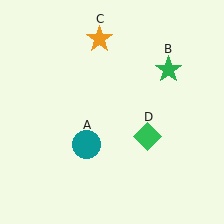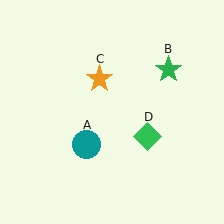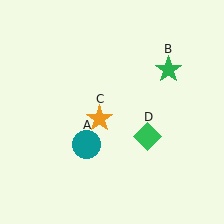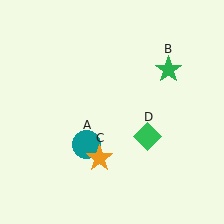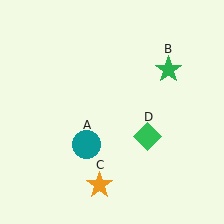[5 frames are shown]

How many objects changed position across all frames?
1 object changed position: orange star (object C).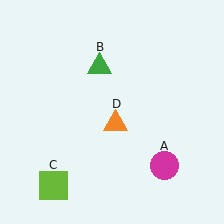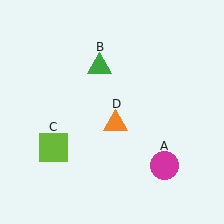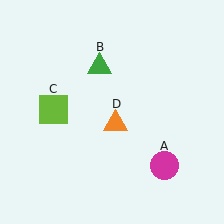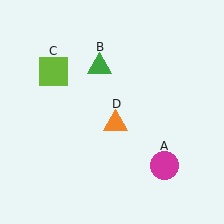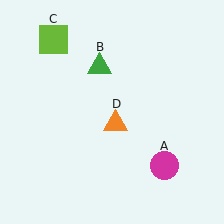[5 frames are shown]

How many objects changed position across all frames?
1 object changed position: lime square (object C).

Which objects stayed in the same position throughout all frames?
Magenta circle (object A) and green triangle (object B) and orange triangle (object D) remained stationary.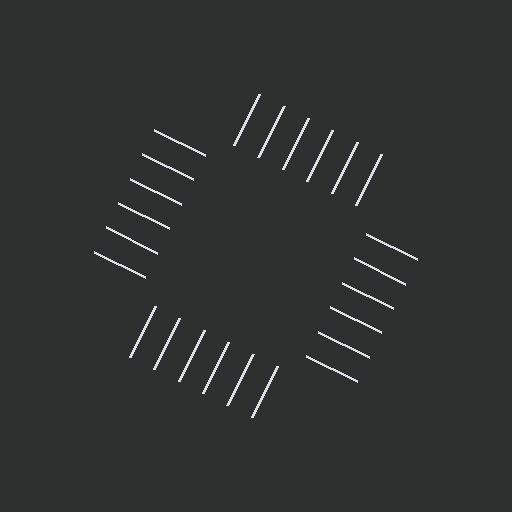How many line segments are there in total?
24 — 6 along each of the 4 edges.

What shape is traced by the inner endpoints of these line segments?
An illusory square — the line segments terminate on its edges but no continuous stroke is drawn.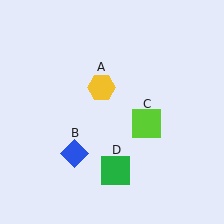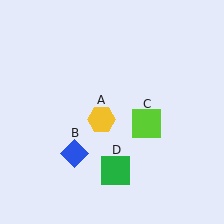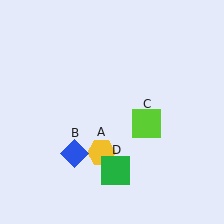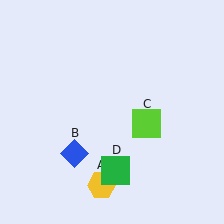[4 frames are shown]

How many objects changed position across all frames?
1 object changed position: yellow hexagon (object A).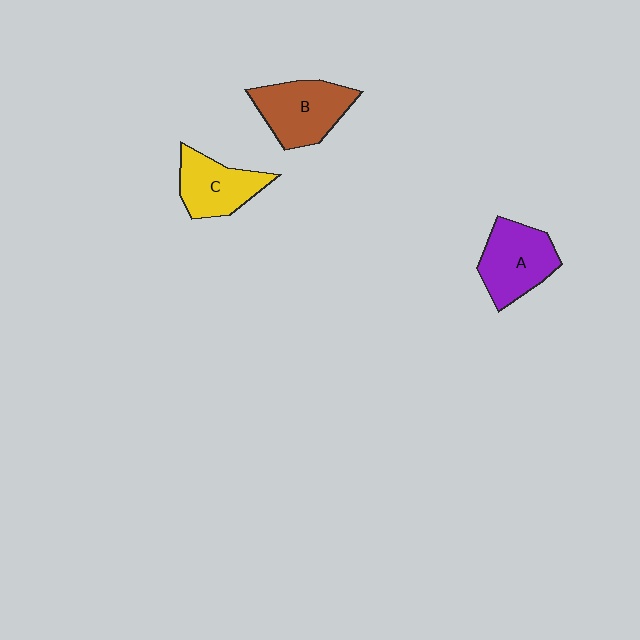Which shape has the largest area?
Shape B (brown).